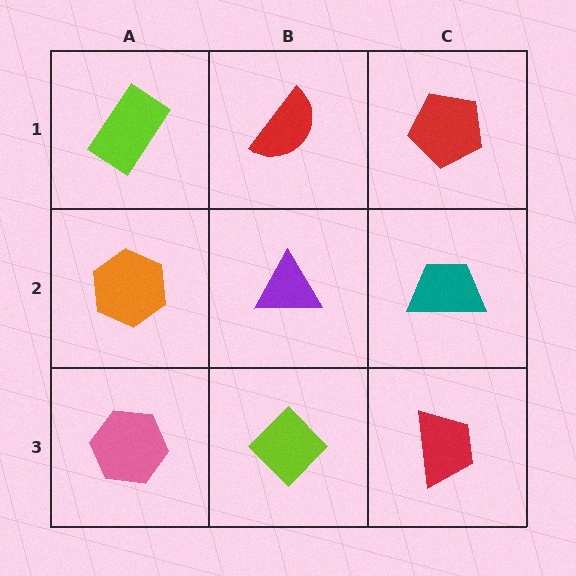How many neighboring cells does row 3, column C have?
2.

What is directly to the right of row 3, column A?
A lime diamond.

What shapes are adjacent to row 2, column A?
A lime rectangle (row 1, column A), a pink hexagon (row 3, column A), a purple triangle (row 2, column B).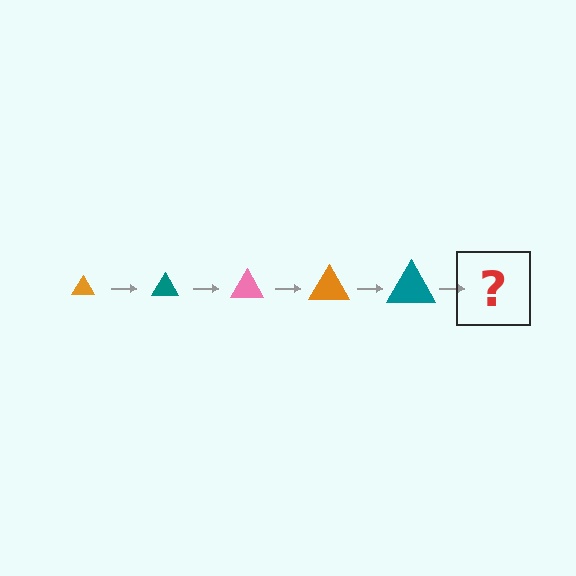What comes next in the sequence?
The next element should be a pink triangle, larger than the previous one.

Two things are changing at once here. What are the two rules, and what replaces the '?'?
The two rules are that the triangle grows larger each step and the color cycles through orange, teal, and pink. The '?' should be a pink triangle, larger than the previous one.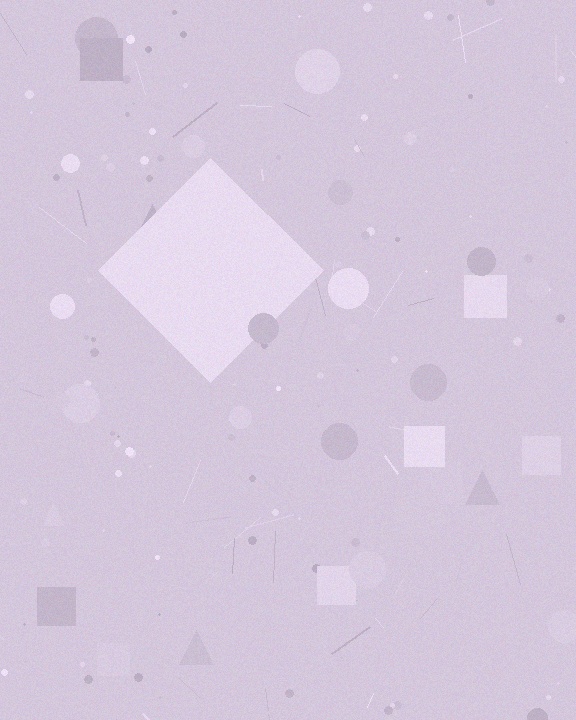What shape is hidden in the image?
A diamond is hidden in the image.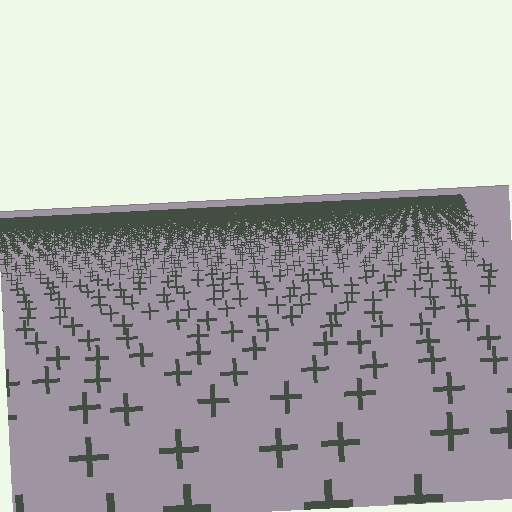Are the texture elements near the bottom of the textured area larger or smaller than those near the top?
Larger. Near the bottom, elements are closer to the viewer and appear at a bigger on-screen size.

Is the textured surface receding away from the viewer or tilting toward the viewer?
The surface is receding away from the viewer. Texture elements get smaller and denser toward the top.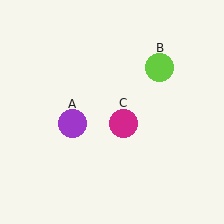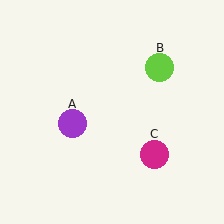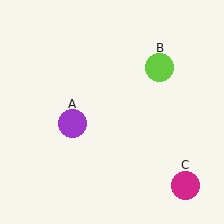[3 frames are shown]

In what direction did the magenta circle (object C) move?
The magenta circle (object C) moved down and to the right.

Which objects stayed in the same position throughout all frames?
Purple circle (object A) and lime circle (object B) remained stationary.